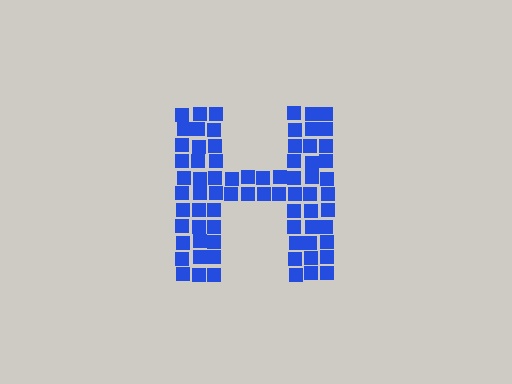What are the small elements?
The small elements are squares.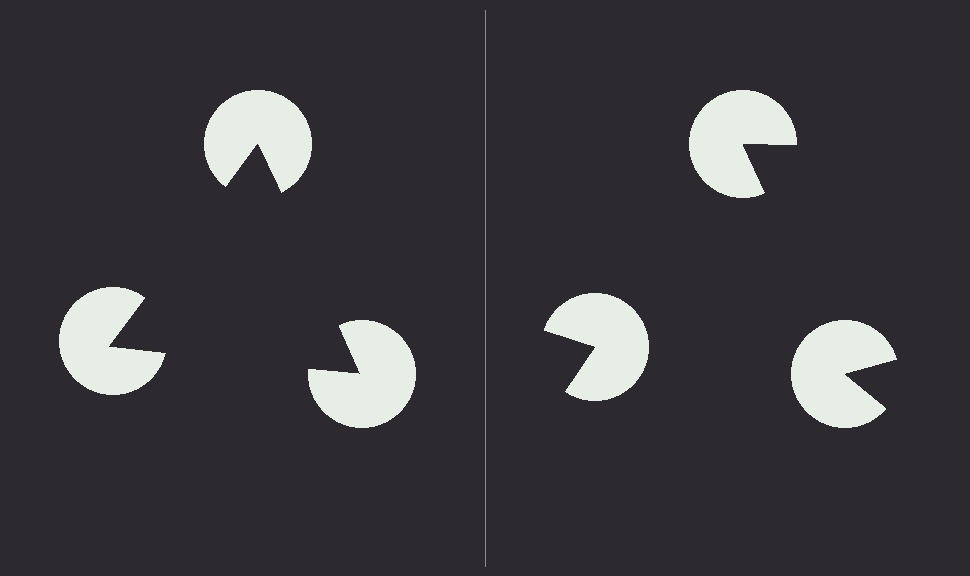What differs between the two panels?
The pac-man discs are positioned identically on both sides; only the wedge orientations differ. On the left they align to a triangle; on the right they are misaligned.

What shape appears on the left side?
An illusory triangle.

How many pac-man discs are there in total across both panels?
6 — 3 on each side.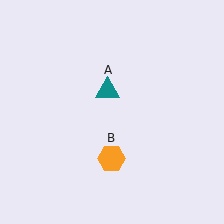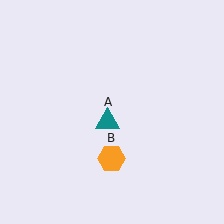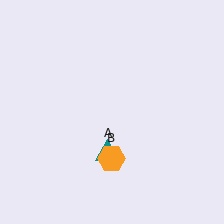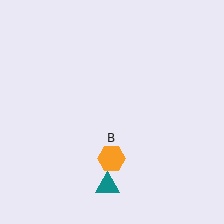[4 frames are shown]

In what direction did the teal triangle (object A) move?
The teal triangle (object A) moved down.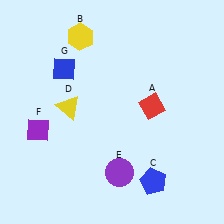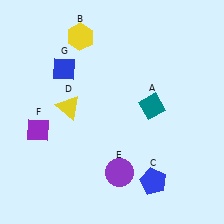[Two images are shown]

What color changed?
The diamond (A) changed from red in Image 1 to teal in Image 2.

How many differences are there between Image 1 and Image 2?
There is 1 difference between the two images.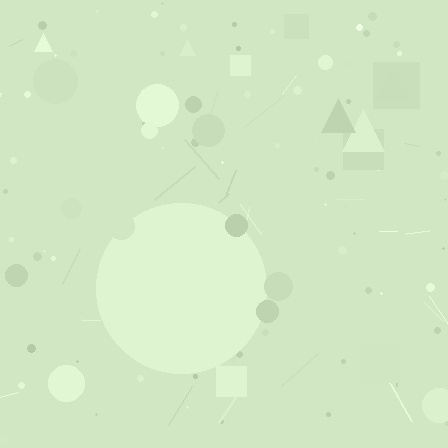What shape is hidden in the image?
A circle is hidden in the image.